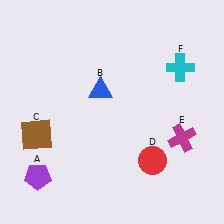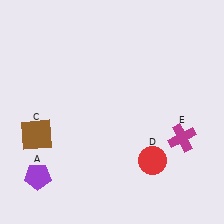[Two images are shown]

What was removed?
The blue triangle (B), the cyan cross (F) were removed in Image 2.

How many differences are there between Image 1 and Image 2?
There are 2 differences between the two images.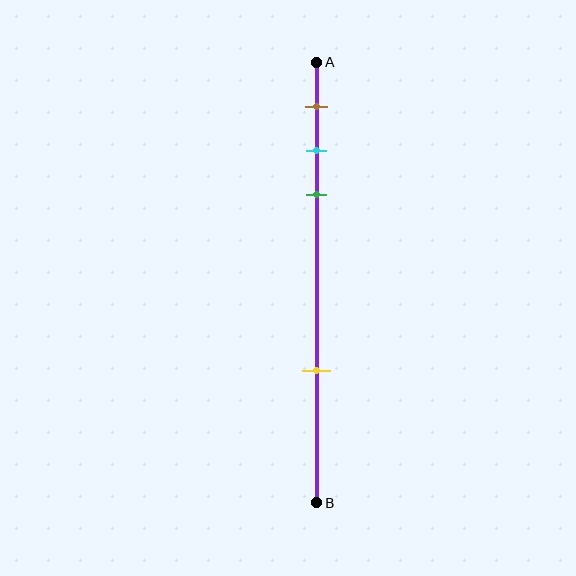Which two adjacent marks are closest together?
The cyan and green marks are the closest adjacent pair.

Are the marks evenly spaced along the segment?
No, the marks are not evenly spaced.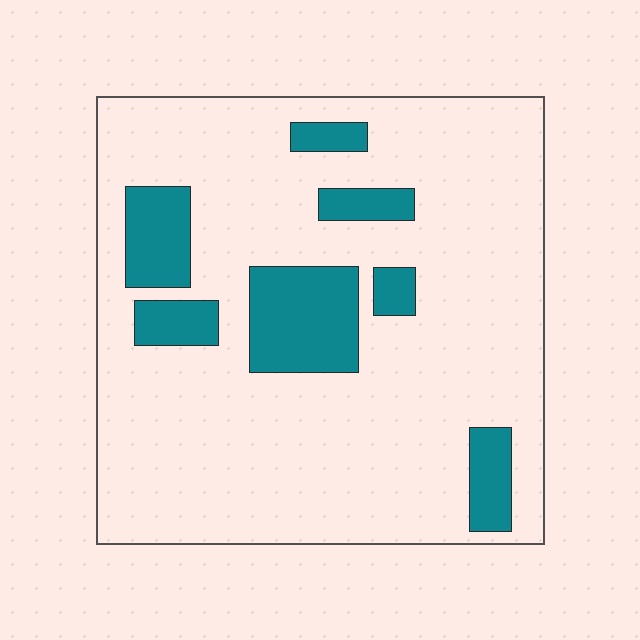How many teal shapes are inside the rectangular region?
7.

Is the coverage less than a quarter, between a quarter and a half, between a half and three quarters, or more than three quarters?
Less than a quarter.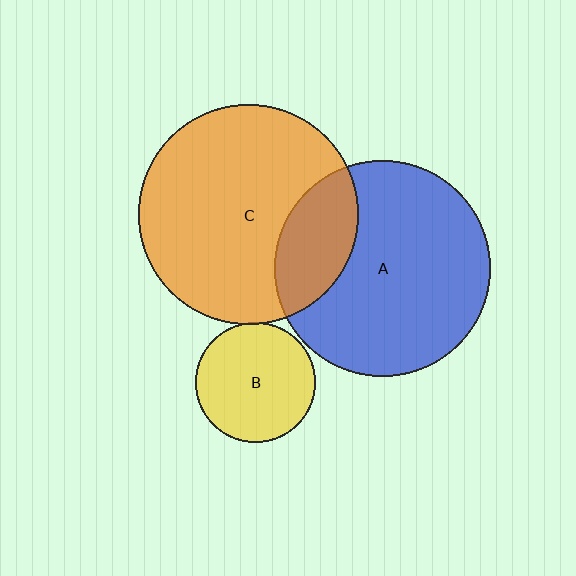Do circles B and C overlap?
Yes.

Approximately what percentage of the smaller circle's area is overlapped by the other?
Approximately 5%.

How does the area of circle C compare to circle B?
Approximately 3.3 times.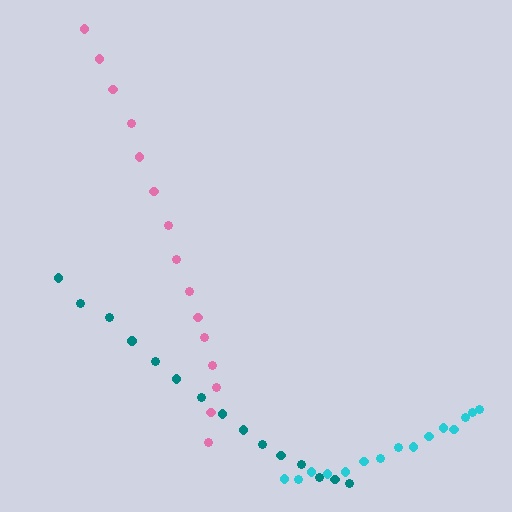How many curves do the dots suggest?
There are 3 distinct paths.